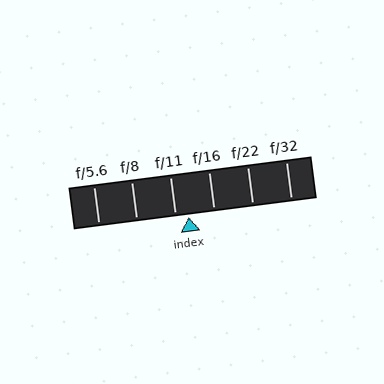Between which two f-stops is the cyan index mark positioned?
The index mark is between f/11 and f/16.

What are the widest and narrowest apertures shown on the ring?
The widest aperture shown is f/5.6 and the narrowest is f/32.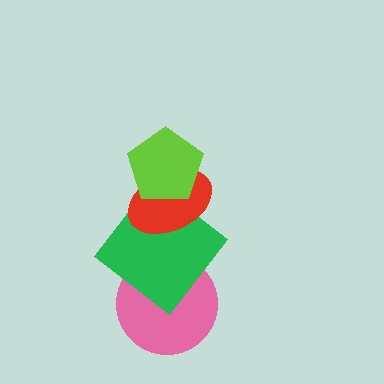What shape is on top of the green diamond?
The red ellipse is on top of the green diamond.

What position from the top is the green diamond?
The green diamond is 3rd from the top.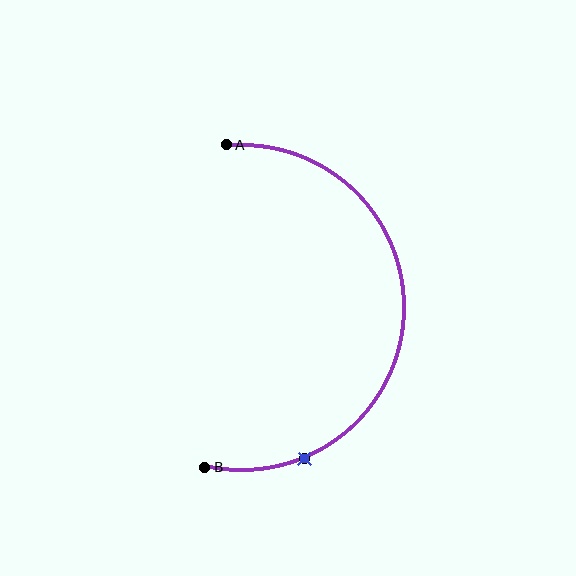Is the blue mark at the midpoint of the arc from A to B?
No. The blue mark lies on the arc but is closer to endpoint B. The arc midpoint would be at the point on the curve equidistant along the arc from both A and B.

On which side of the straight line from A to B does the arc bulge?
The arc bulges to the right of the straight line connecting A and B.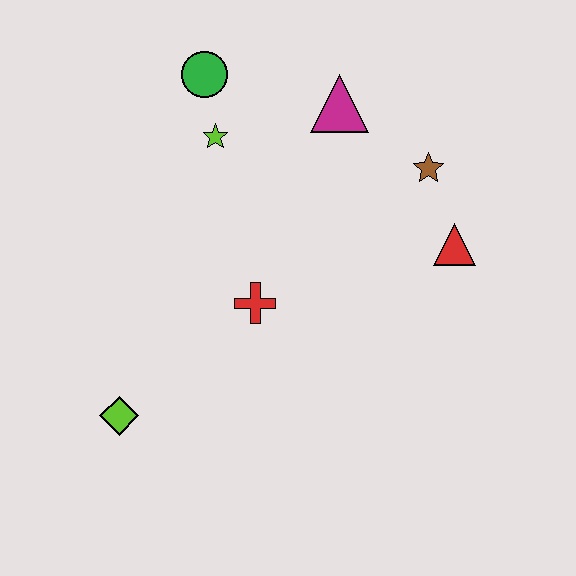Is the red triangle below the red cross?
No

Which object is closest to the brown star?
The red triangle is closest to the brown star.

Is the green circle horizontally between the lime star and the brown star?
No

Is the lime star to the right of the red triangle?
No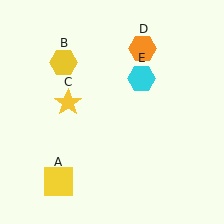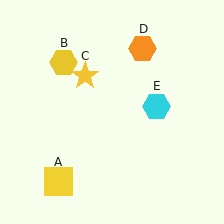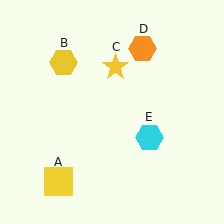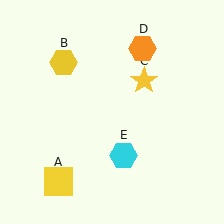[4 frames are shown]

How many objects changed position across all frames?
2 objects changed position: yellow star (object C), cyan hexagon (object E).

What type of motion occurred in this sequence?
The yellow star (object C), cyan hexagon (object E) rotated clockwise around the center of the scene.